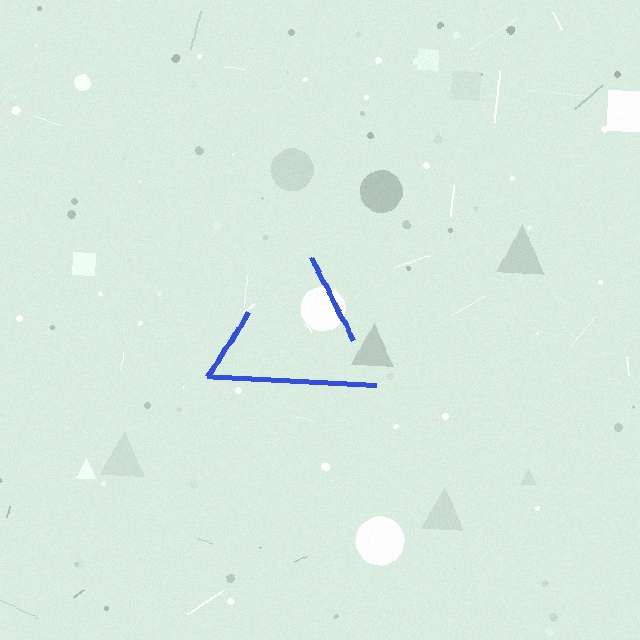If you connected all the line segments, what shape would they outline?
They would outline a triangle.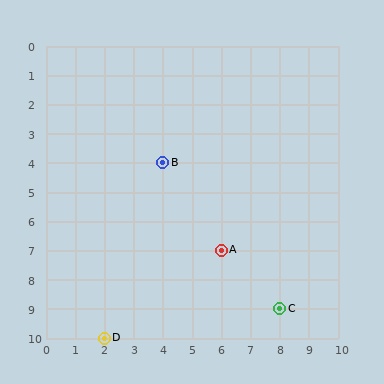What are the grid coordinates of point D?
Point D is at grid coordinates (2, 10).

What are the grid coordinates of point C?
Point C is at grid coordinates (8, 9).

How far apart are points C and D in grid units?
Points C and D are 6 columns and 1 row apart (about 6.1 grid units diagonally).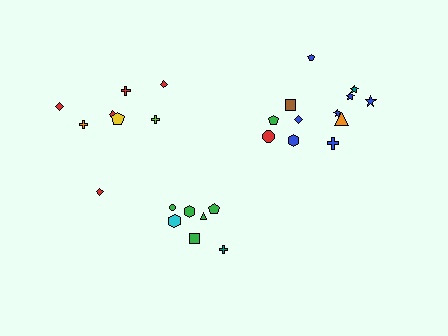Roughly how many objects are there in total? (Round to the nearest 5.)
Roughly 25 objects in total.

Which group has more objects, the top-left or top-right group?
The top-right group.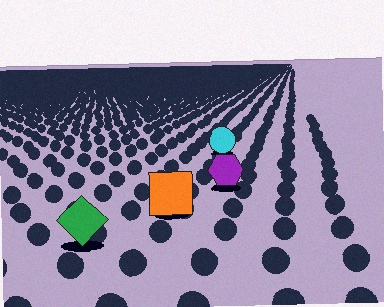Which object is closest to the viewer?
The green diamond is closest. The texture marks near it are larger and more spread out.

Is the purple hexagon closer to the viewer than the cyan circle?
Yes. The purple hexagon is closer — you can tell from the texture gradient: the ground texture is coarser near it.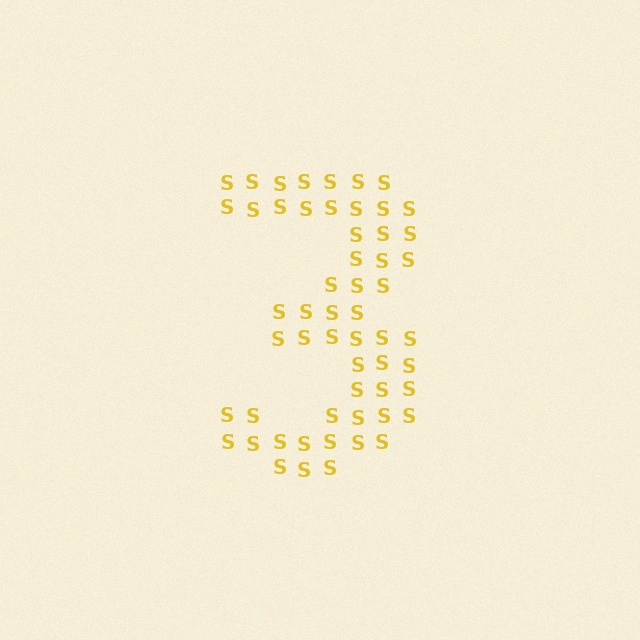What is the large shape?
The large shape is the digit 3.